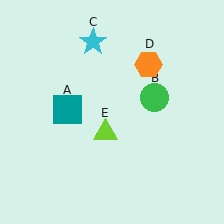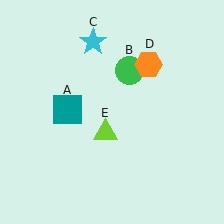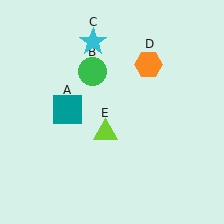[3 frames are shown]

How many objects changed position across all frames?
1 object changed position: green circle (object B).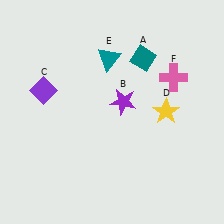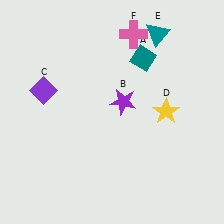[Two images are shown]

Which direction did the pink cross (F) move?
The pink cross (F) moved up.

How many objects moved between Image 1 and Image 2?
2 objects moved between the two images.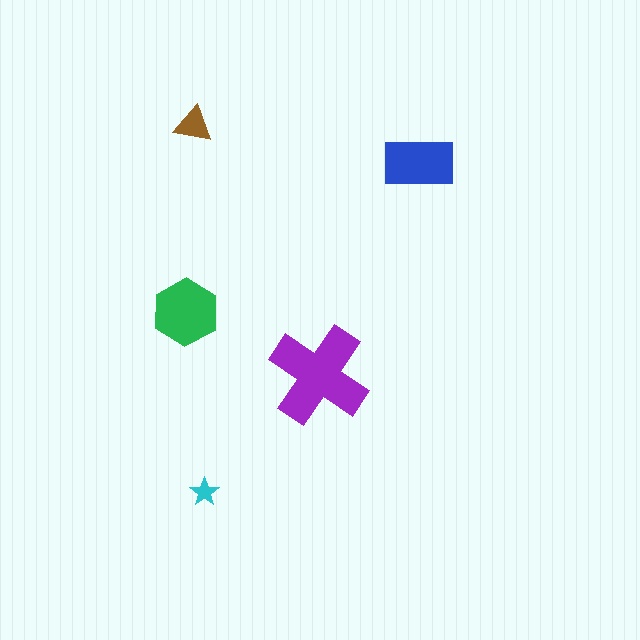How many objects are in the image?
There are 5 objects in the image.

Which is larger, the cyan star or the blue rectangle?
The blue rectangle.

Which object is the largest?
The purple cross.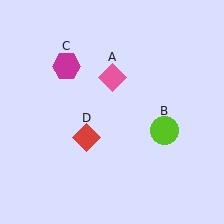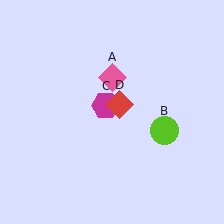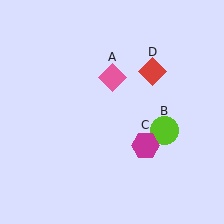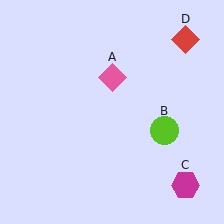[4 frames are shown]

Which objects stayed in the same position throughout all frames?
Pink diamond (object A) and lime circle (object B) remained stationary.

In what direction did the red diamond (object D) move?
The red diamond (object D) moved up and to the right.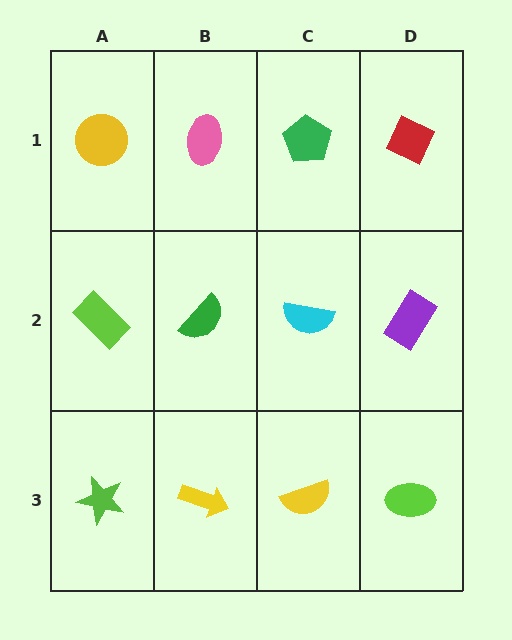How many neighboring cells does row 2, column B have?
4.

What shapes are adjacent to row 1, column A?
A lime rectangle (row 2, column A), a pink ellipse (row 1, column B).